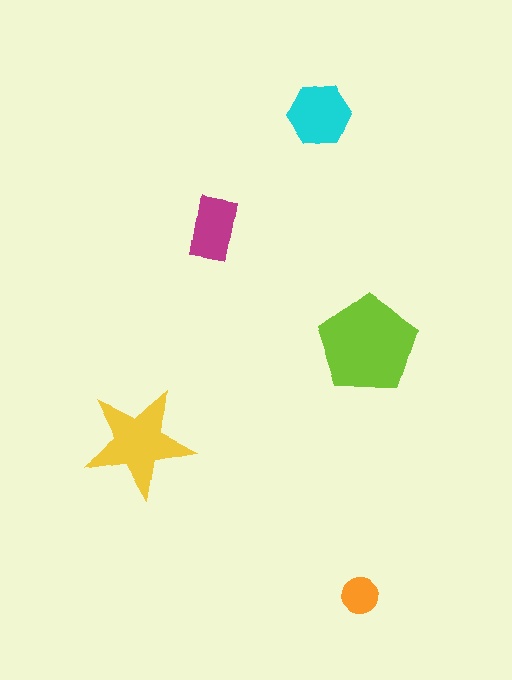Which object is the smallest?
The orange circle.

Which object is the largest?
The lime pentagon.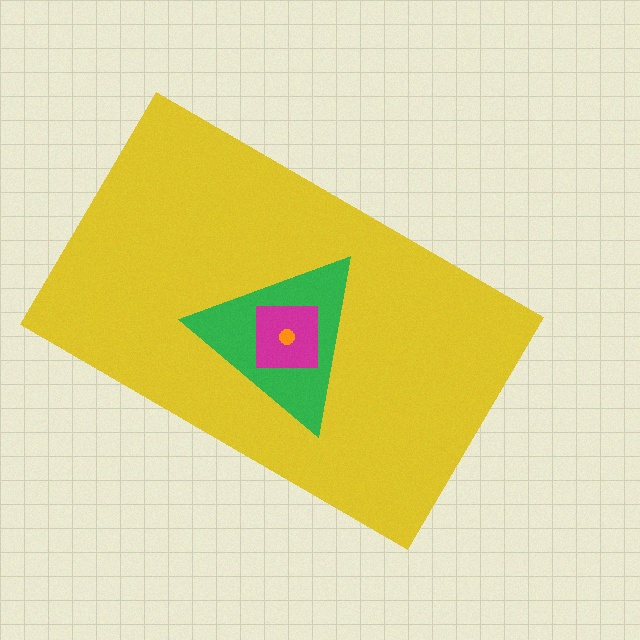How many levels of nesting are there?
4.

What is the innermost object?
The orange circle.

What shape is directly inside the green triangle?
The magenta square.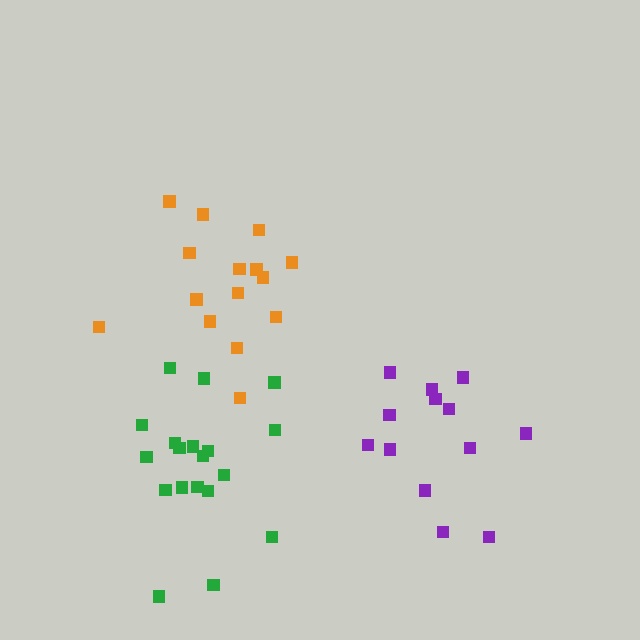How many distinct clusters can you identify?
There are 3 distinct clusters.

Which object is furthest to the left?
The green cluster is leftmost.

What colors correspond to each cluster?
The clusters are colored: purple, orange, green.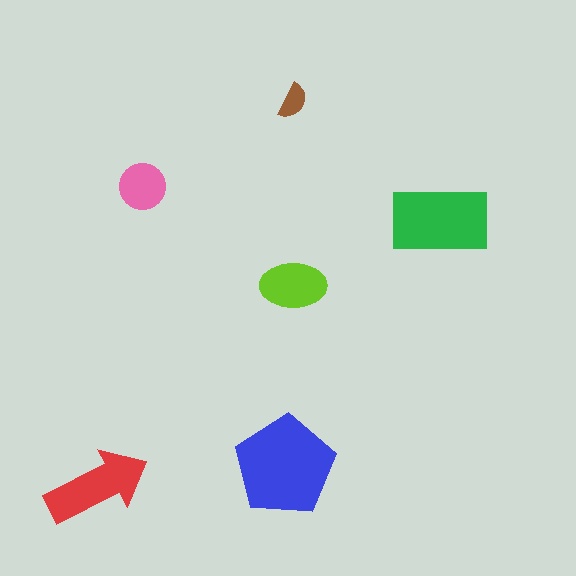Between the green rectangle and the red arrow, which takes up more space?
The green rectangle.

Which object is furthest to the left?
The red arrow is leftmost.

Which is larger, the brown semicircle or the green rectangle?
The green rectangle.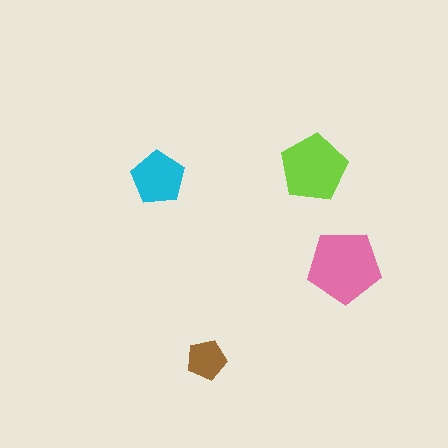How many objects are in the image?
There are 4 objects in the image.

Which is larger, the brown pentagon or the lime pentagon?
The lime one.